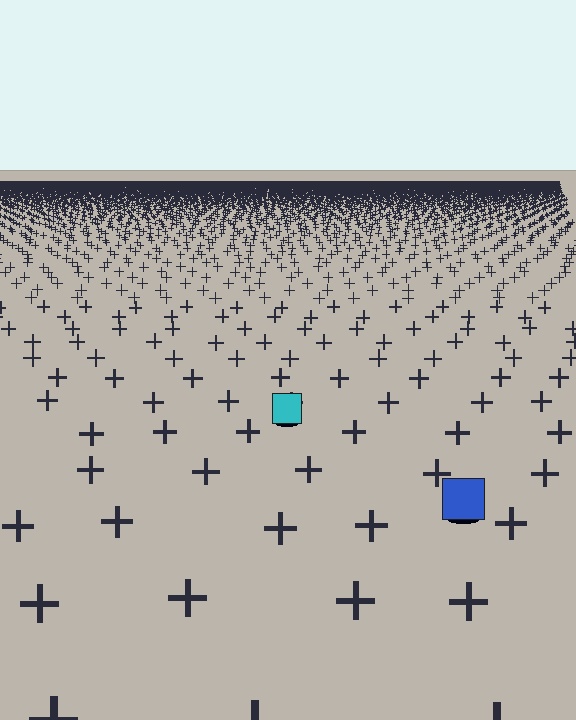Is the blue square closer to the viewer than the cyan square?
Yes. The blue square is closer — you can tell from the texture gradient: the ground texture is coarser near it.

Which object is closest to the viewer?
The blue square is closest. The texture marks near it are larger and more spread out.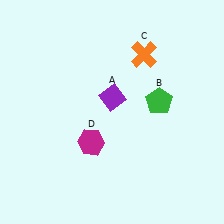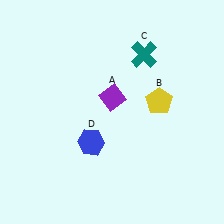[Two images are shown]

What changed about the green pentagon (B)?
In Image 1, B is green. In Image 2, it changed to yellow.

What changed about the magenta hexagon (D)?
In Image 1, D is magenta. In Image 2, it changed to blue.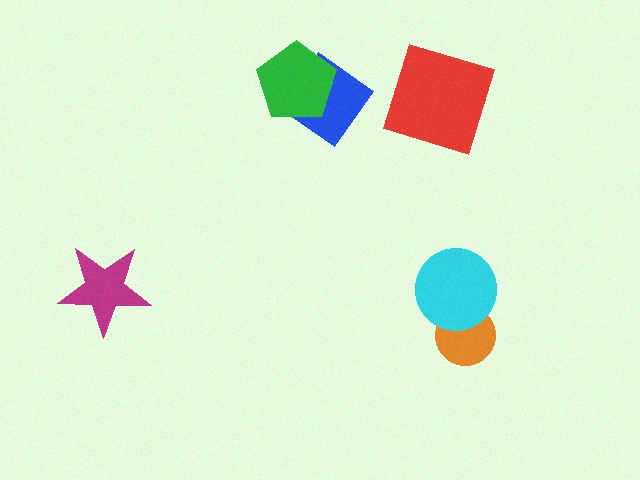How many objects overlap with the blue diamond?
1 object overlaps with the blue diamond.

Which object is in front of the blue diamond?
The green pentagon is in front of the blue diamond.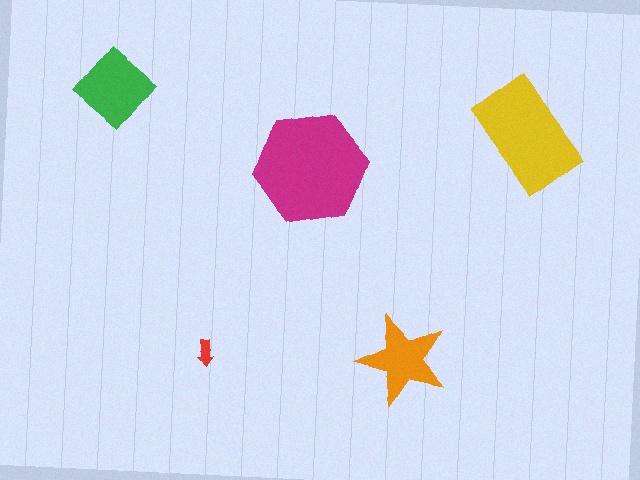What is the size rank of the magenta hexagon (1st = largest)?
1st.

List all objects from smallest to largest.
The red arrow, the orange star, the green diamond, the yellow rectangle, the magenta hexagon.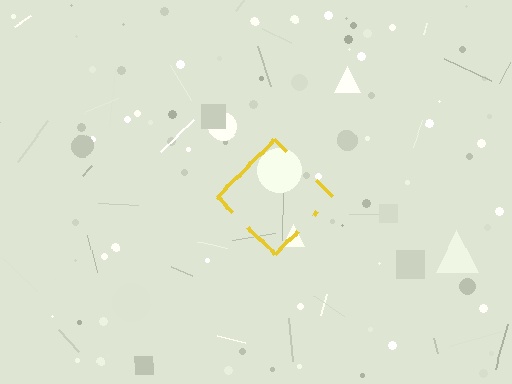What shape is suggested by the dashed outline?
The dashed outline suggests a diamond.